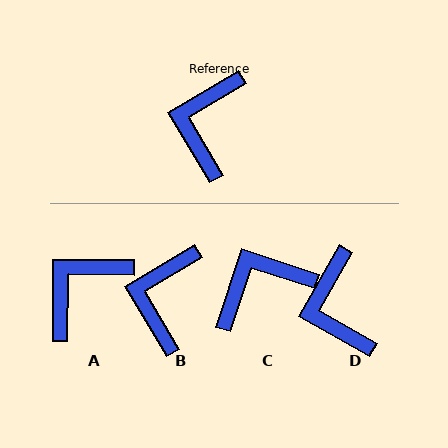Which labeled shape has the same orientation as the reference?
B.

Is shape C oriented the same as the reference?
No, it is off by about 49 degrees.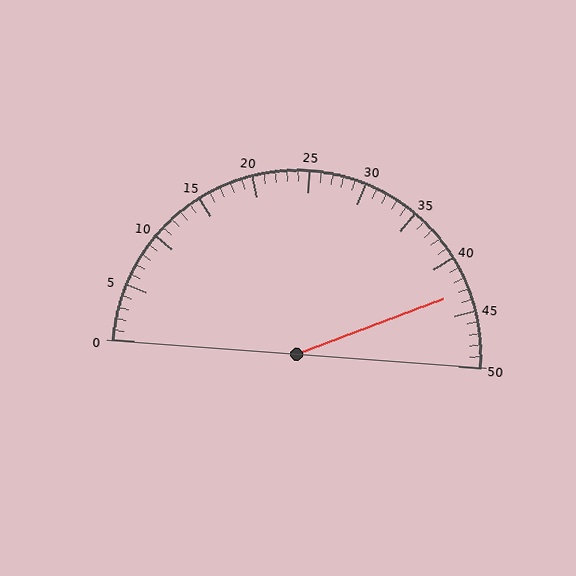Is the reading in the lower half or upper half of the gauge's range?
The reading is in the upper half of the range (0 to 50).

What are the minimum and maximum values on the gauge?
The gauge ranges from 0 to 50.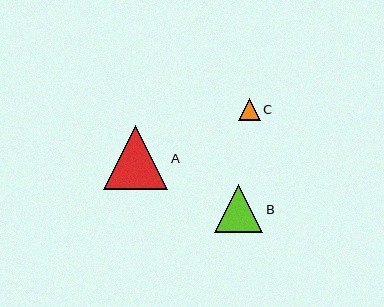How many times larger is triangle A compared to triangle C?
Triangle A is approximately 2.9 times the size of triangle C.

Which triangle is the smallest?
Triangle C is the smallest with a size of approximately 22 pixels.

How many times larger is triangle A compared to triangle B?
Triangle A is approximately 1.4 times the size of triangle B.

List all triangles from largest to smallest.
From largest to smallest: A, B, C.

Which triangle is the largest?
Triangle A is the largest with a size of approximately 65 pixels.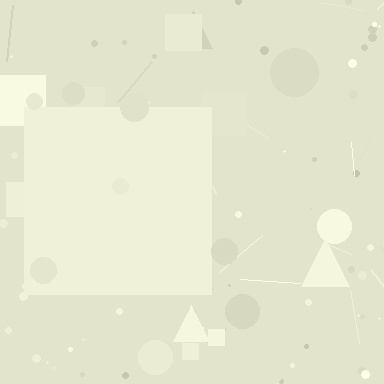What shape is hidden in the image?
A square is hidden in the image.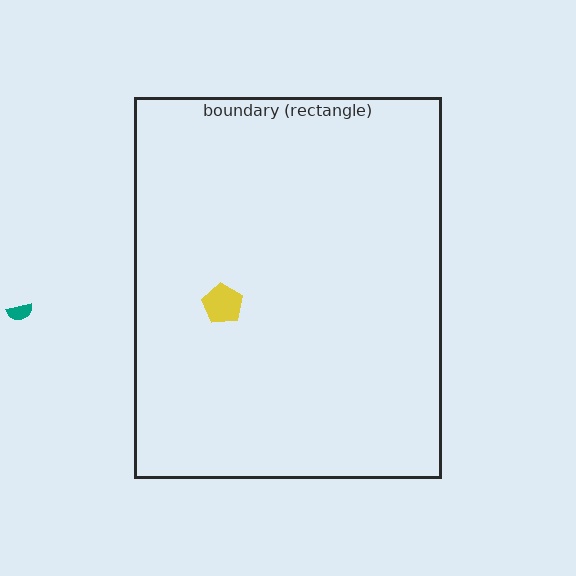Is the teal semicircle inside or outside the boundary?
Outside.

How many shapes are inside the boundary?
1 inside, 1 outside.